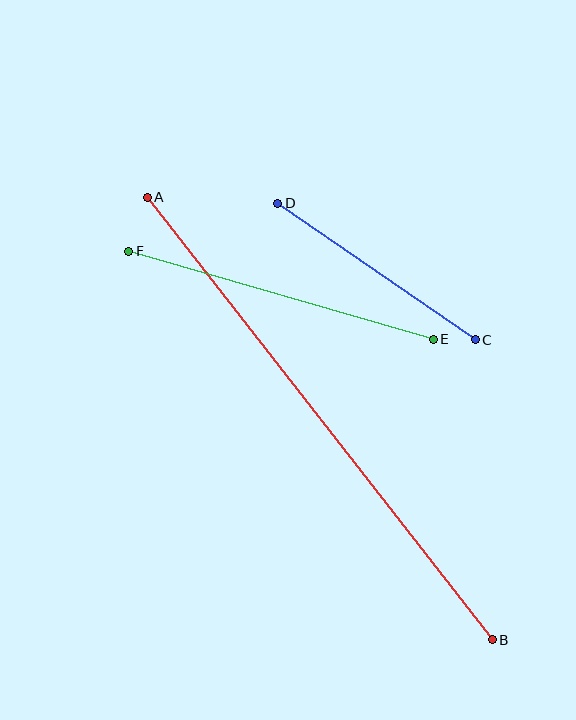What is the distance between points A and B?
The distance is approximately 562 pixels.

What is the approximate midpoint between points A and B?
The midpoint is at approximately (320, 418) pixels.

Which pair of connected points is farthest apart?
Points A and B are farthest apart.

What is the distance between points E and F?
The distance is approximately 317 pixels.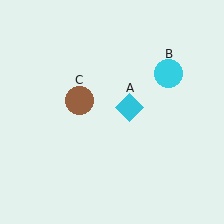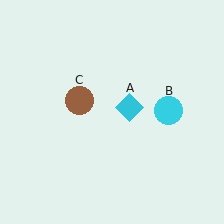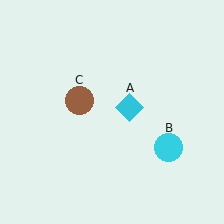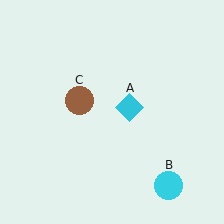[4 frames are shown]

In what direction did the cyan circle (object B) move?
The cyan circle (object B) moved down.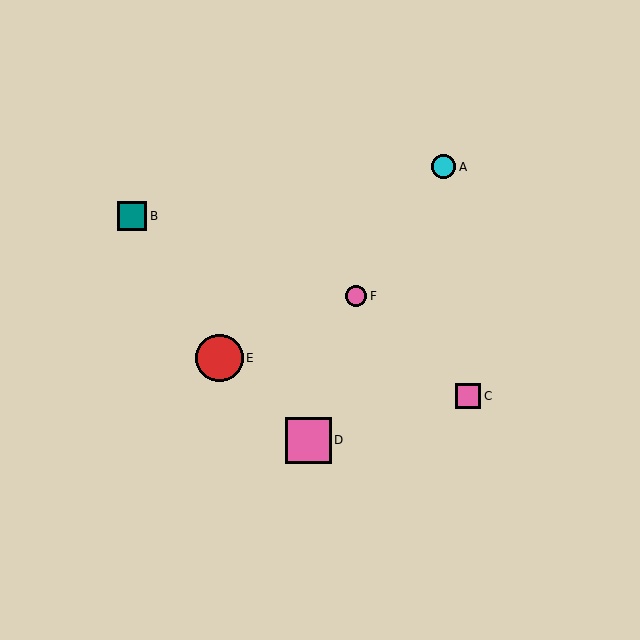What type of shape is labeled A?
Shape A is a cyan circle.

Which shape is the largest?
The red circle (labeled E) is the largest.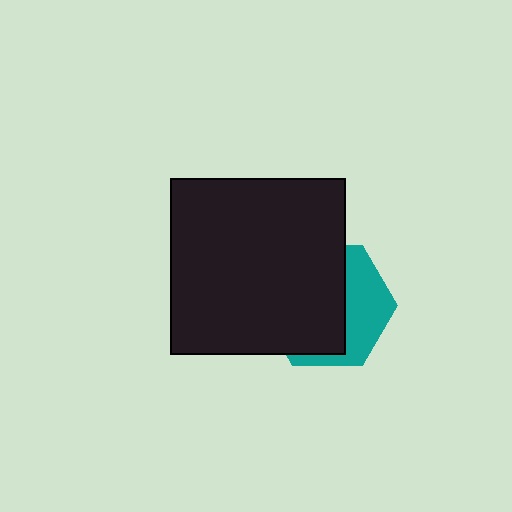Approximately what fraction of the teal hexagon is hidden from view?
Roughly 62% of the teal hexagon is hidden behind the black square.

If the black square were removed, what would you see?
You would see the complete teal hexagon.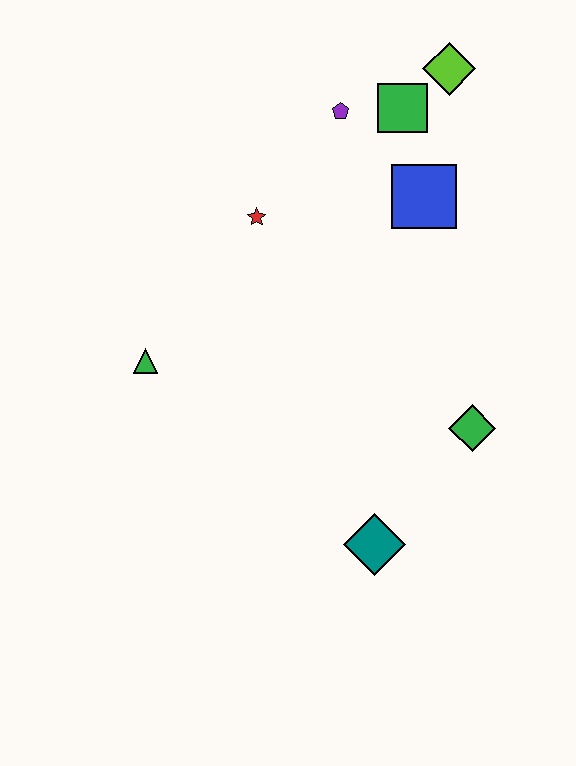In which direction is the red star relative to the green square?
The red star is to the left of the green square.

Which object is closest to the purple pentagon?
The green square is closest to the purple pentagon.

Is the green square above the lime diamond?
No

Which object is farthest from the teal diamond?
The lime diamond is farthest from the teal diamond.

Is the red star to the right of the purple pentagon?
No